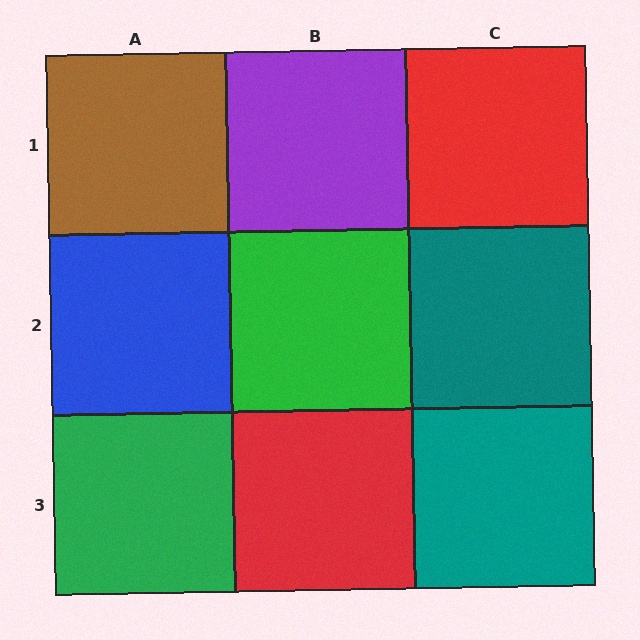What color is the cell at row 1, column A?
Brown.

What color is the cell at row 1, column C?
Red.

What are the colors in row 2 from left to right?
Blue, green, teal.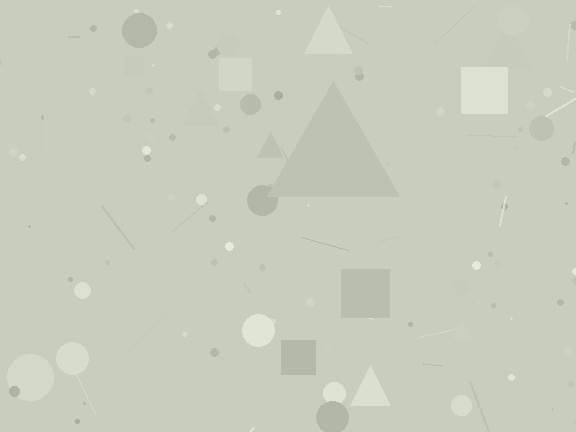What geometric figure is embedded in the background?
A triangle is embedded in the background.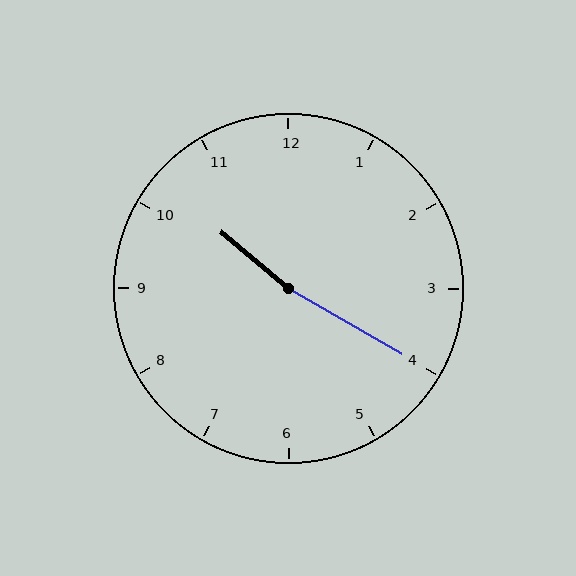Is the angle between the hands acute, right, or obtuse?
It is obtuse.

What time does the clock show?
10:20.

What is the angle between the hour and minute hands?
Approximately 170 degrees.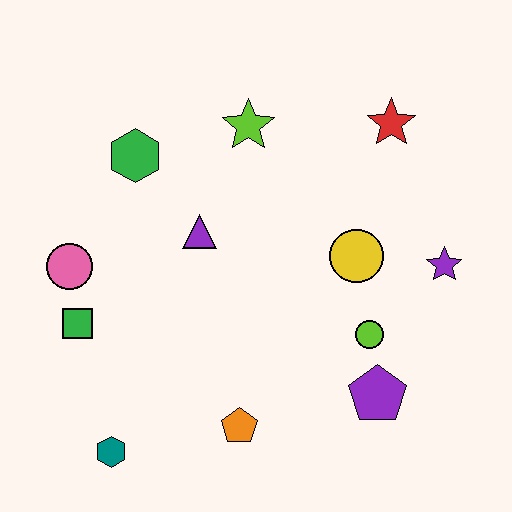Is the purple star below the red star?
Yes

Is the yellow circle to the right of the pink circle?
Yes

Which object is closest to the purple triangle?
The green hexagon is closest to the purple triangle.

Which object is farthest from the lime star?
The teal hexagon is farthest from the lime star.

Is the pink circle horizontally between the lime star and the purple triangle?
No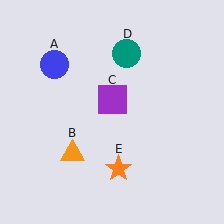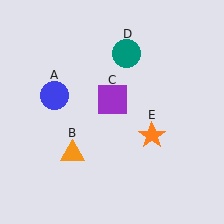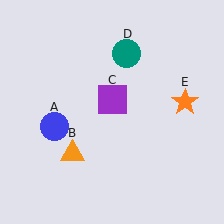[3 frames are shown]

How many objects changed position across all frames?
2 objects changed position: blue circle (object A), orange star (object E).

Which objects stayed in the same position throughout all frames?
Orange triangle (object B) and purple square (object C) and teal circle (object D) remained stationary.